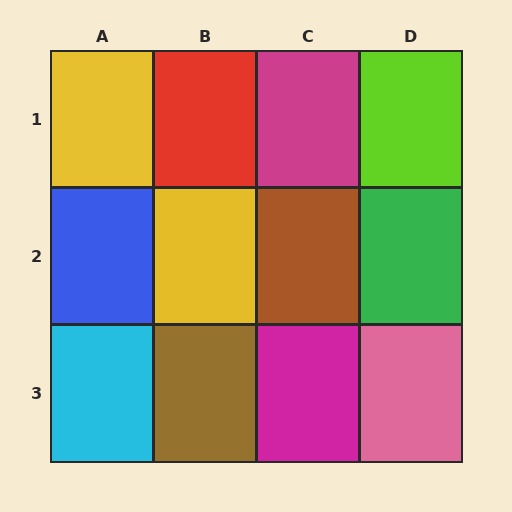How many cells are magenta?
2 cells are magenta.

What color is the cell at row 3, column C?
Magenta.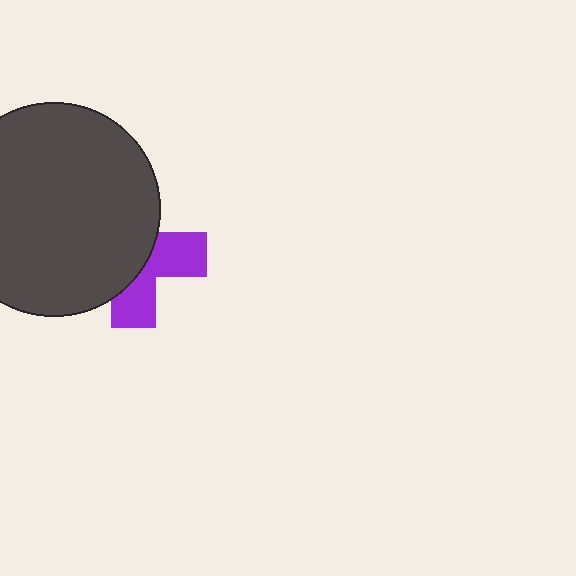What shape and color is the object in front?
The object in front is a dark gray circle.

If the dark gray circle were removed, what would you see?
You would see the complete purple cross.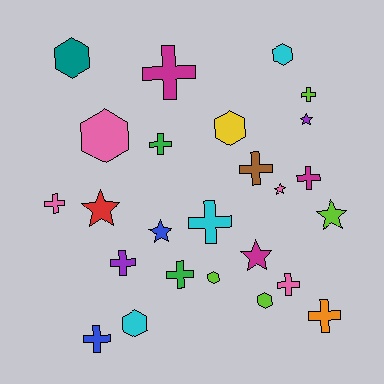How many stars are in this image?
There are 6 stars.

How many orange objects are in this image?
There is 1 orange object.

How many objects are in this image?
There are 25 objects.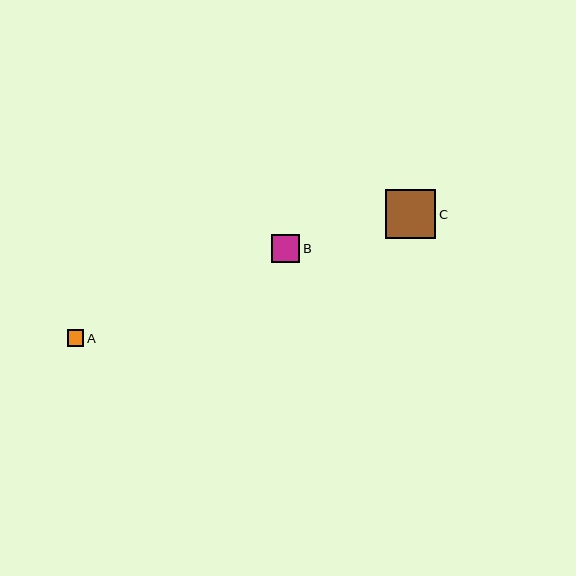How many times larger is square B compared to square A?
Square B is approximately 1.7 times the size of square A.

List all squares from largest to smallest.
From largest to smallest: C, B, A.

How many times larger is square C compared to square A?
Square C is approximately 3.1 times the size of square A.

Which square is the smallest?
Square A is the smallest with a size of approximately 16 pixels.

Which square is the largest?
Square C is the largest with a size of approximately 50 pixels.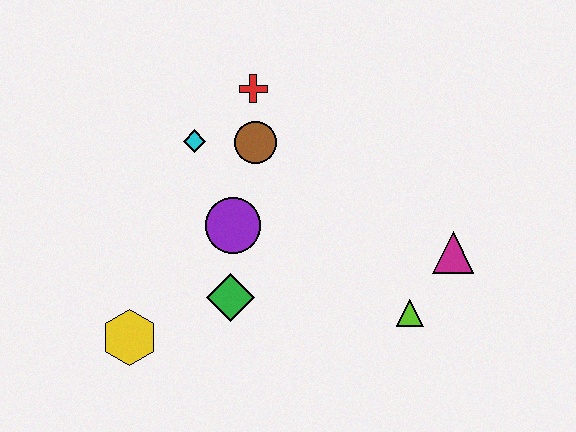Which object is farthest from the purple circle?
The magenta triangle is farthest from the purple circle.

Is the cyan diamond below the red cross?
Yes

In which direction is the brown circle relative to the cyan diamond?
The brown circle is to the right of the cyan diamond.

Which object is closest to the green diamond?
The purple circle is closest to the green diamond.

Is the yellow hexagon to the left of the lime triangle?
Yes